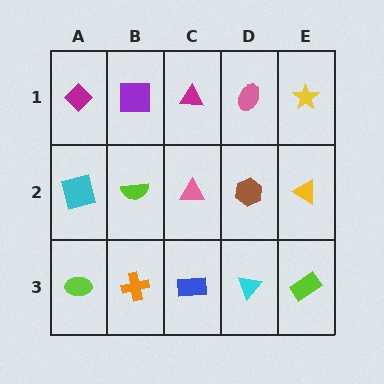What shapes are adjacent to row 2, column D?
A pink ellipse (row 1, column D), a cyan triangle (row 3, column D), a pink triangle (row 2, column C), a yellow triangle (row 2, column E).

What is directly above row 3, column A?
A cyan square.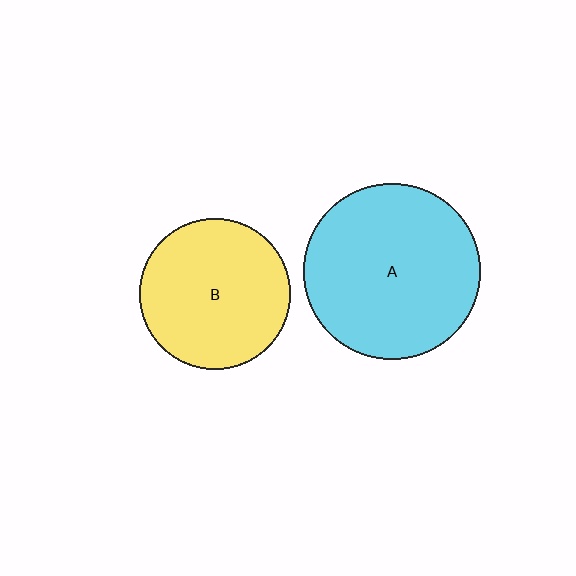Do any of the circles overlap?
No, none of the circles overlap.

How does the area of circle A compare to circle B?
Approximately 1.4 times.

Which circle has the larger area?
Circle A (cyan).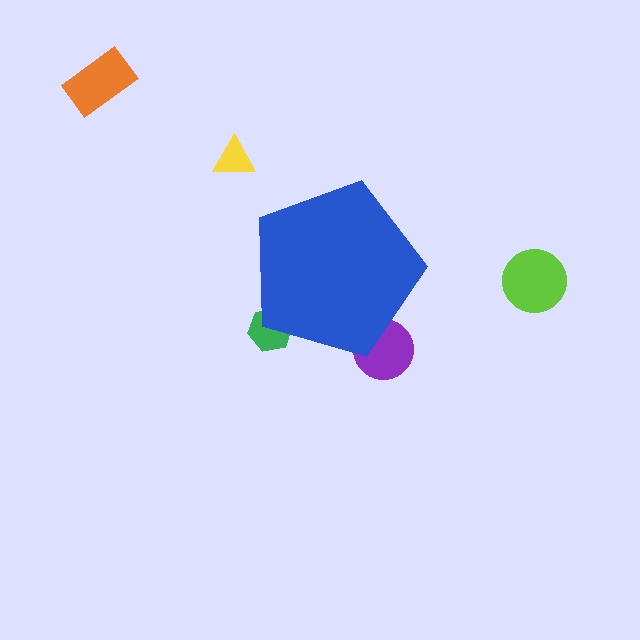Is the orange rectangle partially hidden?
No, the orange rectangle is fully visible.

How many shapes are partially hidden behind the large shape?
2 shapes are partially hidden.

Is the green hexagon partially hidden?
Yes, the green hexagon is partially hidden behind the blue pentagon.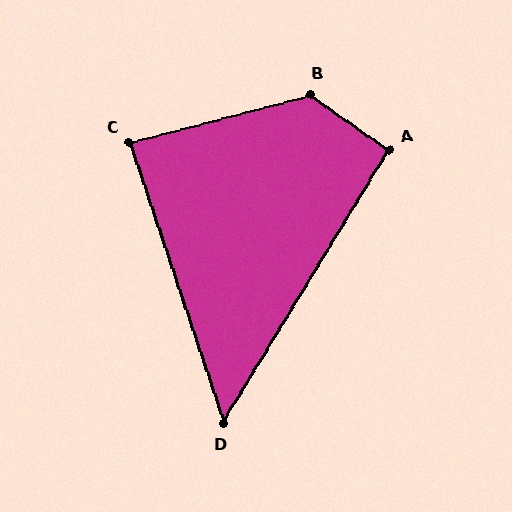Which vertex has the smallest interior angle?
D, at approximately 50 degrees.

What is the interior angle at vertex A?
Approximately 94 degrees (approximately right).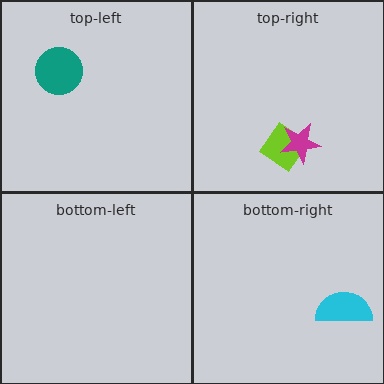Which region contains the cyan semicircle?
The bottom-right region.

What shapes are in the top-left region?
The teal circle.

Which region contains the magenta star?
The top-right region.